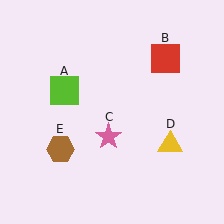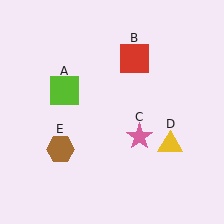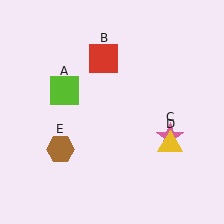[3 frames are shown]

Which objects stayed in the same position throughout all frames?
Lime square (object A) and yellow triangle (object D) and brown hexagon (object E) remained stationary.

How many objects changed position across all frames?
2 objects changed position: red square (object B), pink star (object C).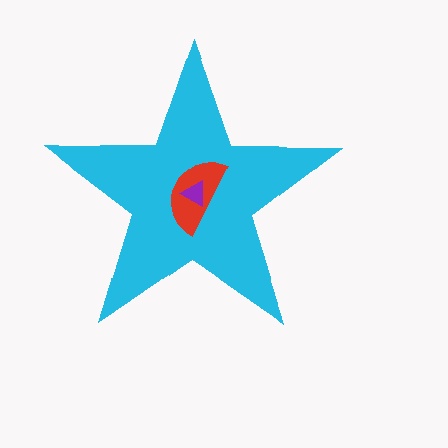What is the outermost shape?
The cyan star.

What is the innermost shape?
The purple triangle.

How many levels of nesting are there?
3.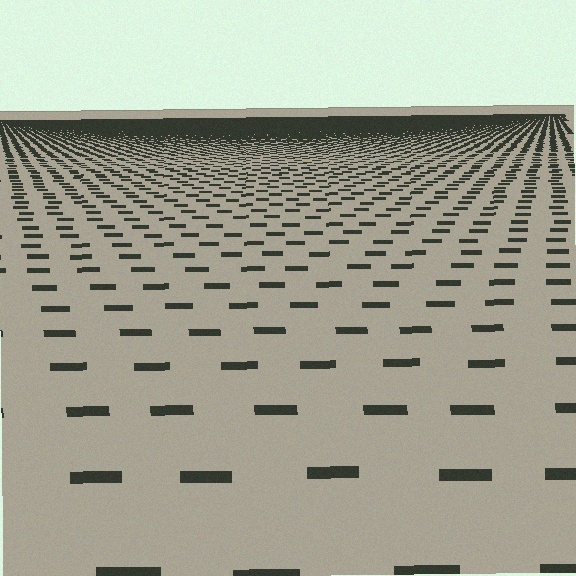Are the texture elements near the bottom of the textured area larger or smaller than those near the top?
Larger. Near the bottom, elements are closer to the viewer and appear at a bigger on-screen size.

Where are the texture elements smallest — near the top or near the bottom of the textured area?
Near the top.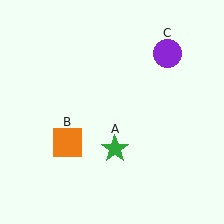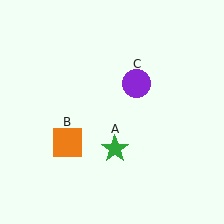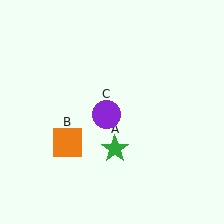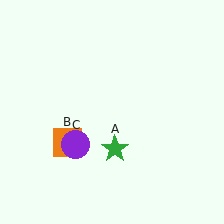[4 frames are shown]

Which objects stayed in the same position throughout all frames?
Green star (object A) and orange square (object B) remained stationary.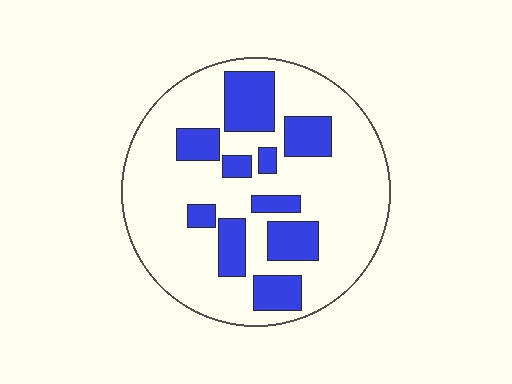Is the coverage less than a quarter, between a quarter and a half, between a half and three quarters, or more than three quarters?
Between a quarter and a half.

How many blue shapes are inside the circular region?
10.